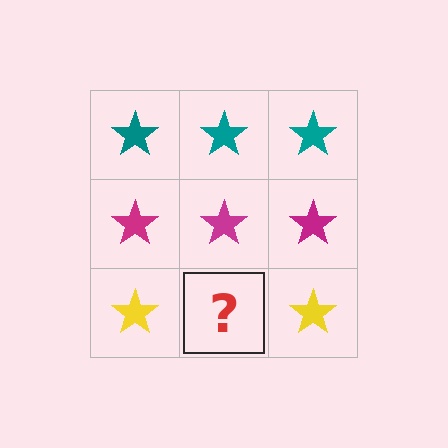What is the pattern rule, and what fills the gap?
The rule is that each row has a consistent color. The gap should be filled with a yellow star.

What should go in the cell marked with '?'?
The missing cell should contain a yellow star.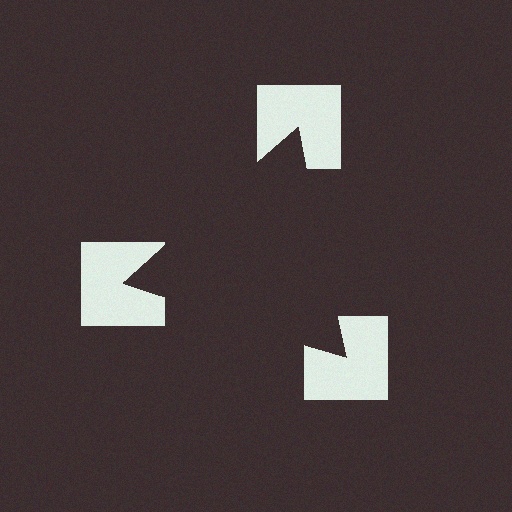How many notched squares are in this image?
There are 3 — one at each vertex of the illusory triangle.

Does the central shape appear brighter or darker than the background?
It typically appears slightly darker than the background, even though no actual brightness change is drawn.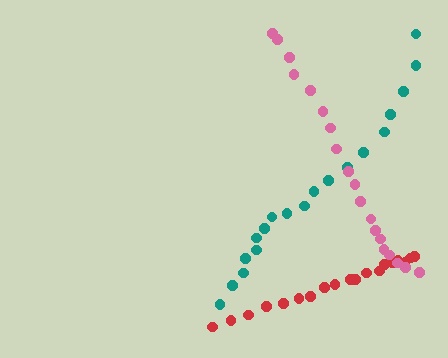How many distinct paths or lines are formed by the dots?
There are 3 distinct paths.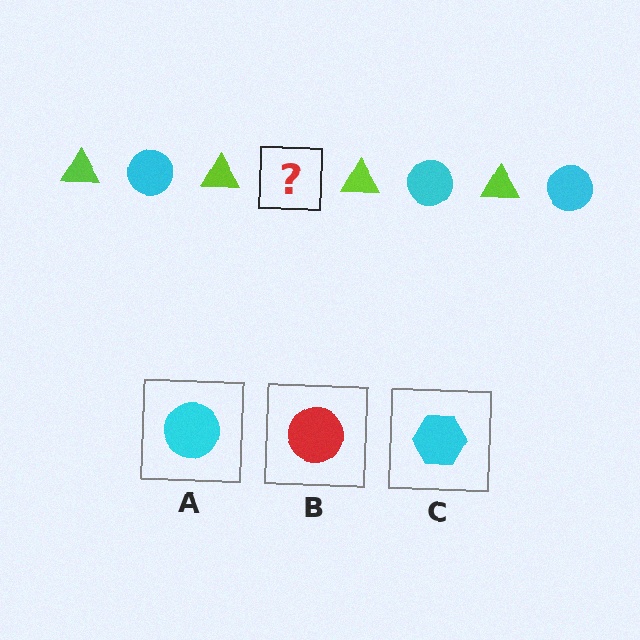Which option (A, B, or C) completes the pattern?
A.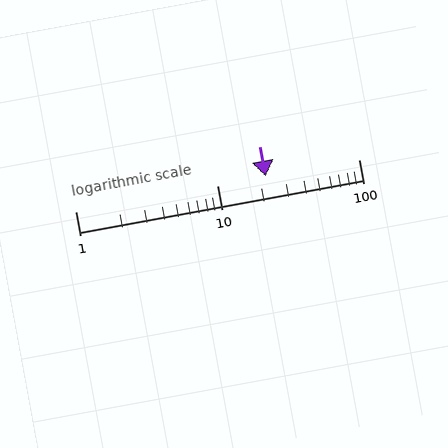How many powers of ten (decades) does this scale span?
The scale spans 2 decades, from 1 to 100.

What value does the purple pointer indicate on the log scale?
The pointer indicates approximately 22.